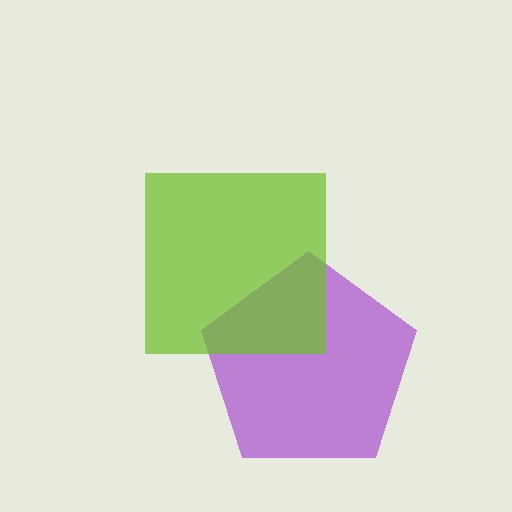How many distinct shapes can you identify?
There are 2 distinct shapes: a purple pentagon, a lime square.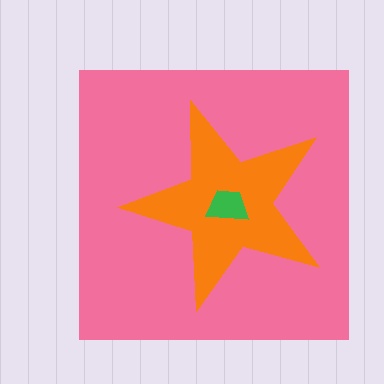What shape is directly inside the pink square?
The orange star.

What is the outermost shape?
The pink square.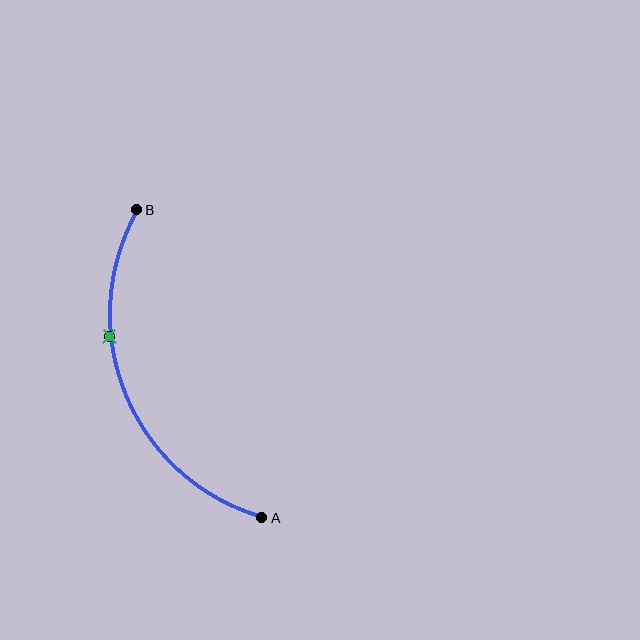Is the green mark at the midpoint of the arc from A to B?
No. The green mark lies on the arc but is closer to endpoint B. The arc midpoint would be at the point on the curve equidistant along the arc from both A and B.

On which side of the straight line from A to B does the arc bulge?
The arc bulges to the left of the straight line connecting A and B.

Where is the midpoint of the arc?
The arc midpoint is the point on the curve farthest from the straight line joining A and B. It sits to the left of that line.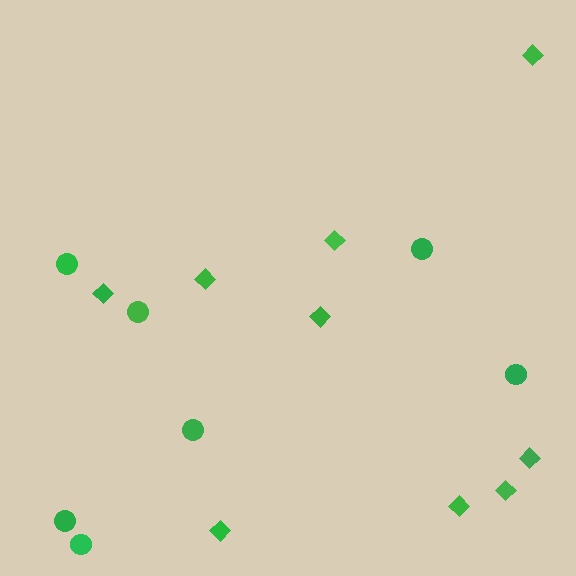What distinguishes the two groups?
There are 2 groups: one group of circles (7) and one group of diamonds (9).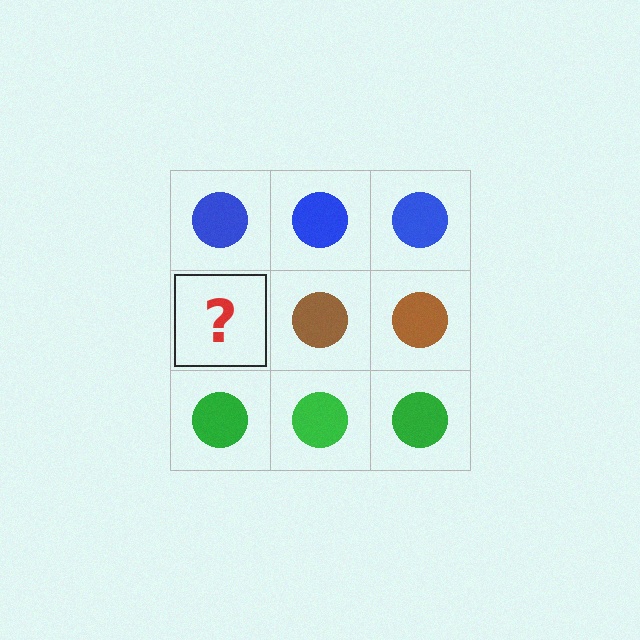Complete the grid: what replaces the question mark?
The question mark should be replaced with a brown circle.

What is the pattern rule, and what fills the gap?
The rule is that each row has a consistent color. The gap should be filled with a brown circle.